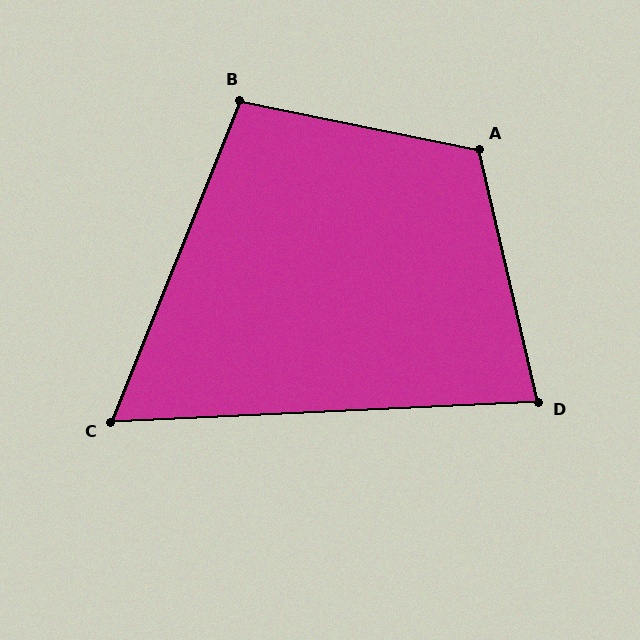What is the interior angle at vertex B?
Approximately 100 degrees (obtuse).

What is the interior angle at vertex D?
Approximately 80 degrees (acute).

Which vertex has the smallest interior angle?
C, at approximately 65 degrees.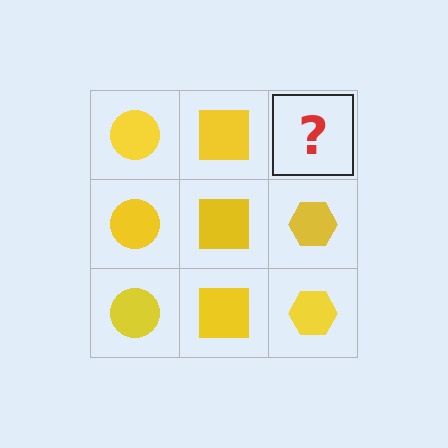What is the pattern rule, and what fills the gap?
The rule is that each column has a consistent shape. The gap should be filled with a yellow hexagon.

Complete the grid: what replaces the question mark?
The question mark should be replaced with a yellow hexagon.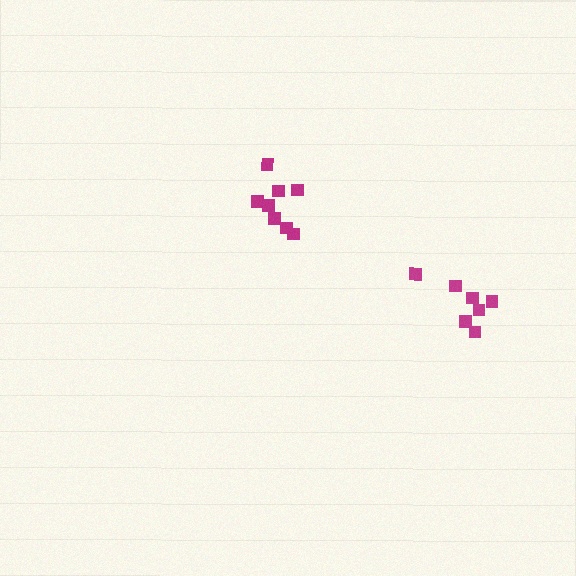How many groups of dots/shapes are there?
There are 2 groups.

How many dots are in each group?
Group 1: 7 dots, Group 2: 8 dots (15 total).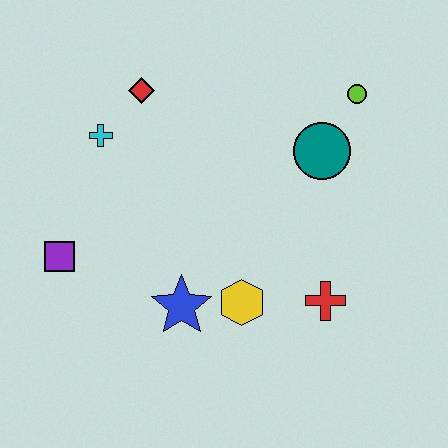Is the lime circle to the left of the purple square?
No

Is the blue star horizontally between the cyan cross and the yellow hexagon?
Yes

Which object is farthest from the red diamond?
The red cross is farthest from the red diamond.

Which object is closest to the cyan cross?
The red diamond is closest to the cyan cross.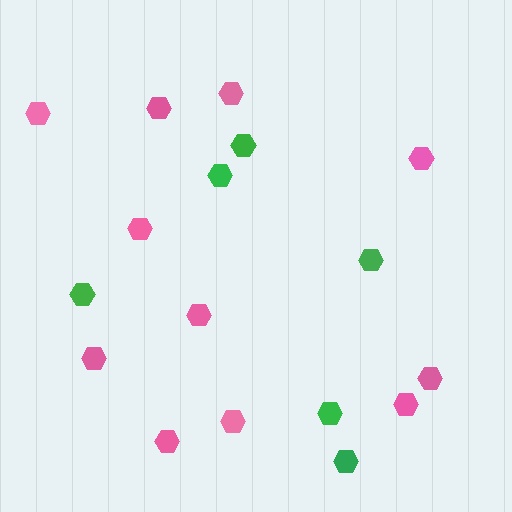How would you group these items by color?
There are 2 groups: one group of pink hexagons (11) and one group of green hexagons (6).